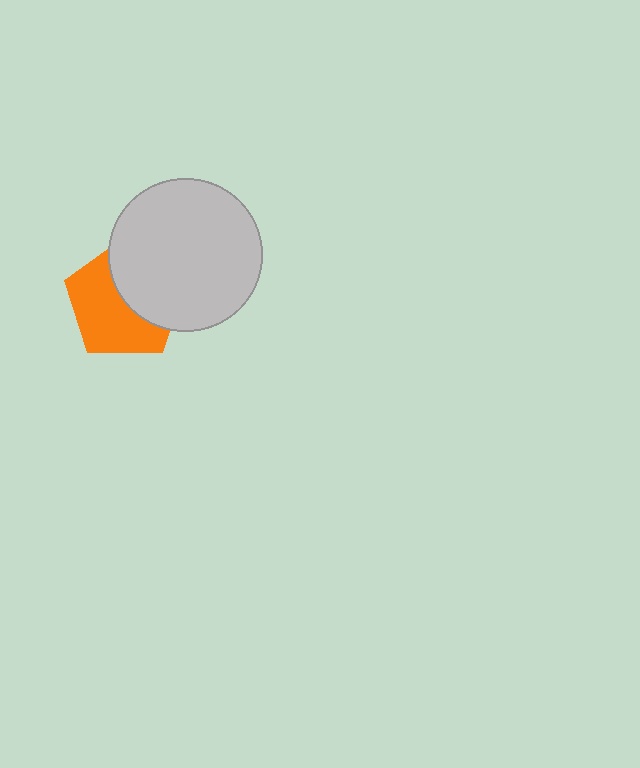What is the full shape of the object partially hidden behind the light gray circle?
The partially hidden object is an orange pentagon.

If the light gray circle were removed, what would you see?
You would see the complete orange pentagon.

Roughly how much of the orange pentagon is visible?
About half of it is visible (roughly 56%).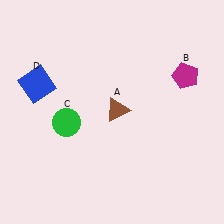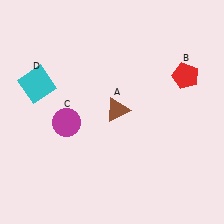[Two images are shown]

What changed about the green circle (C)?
In Image 1, C is green. In Image 2, it changed to magenta.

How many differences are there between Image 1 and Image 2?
There are 3 differences between the two images.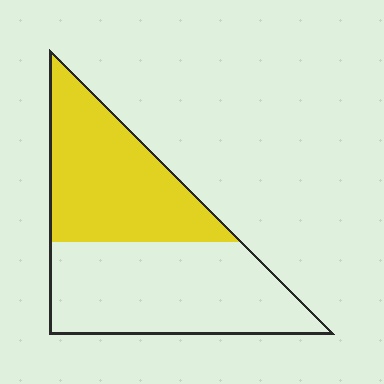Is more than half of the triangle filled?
No.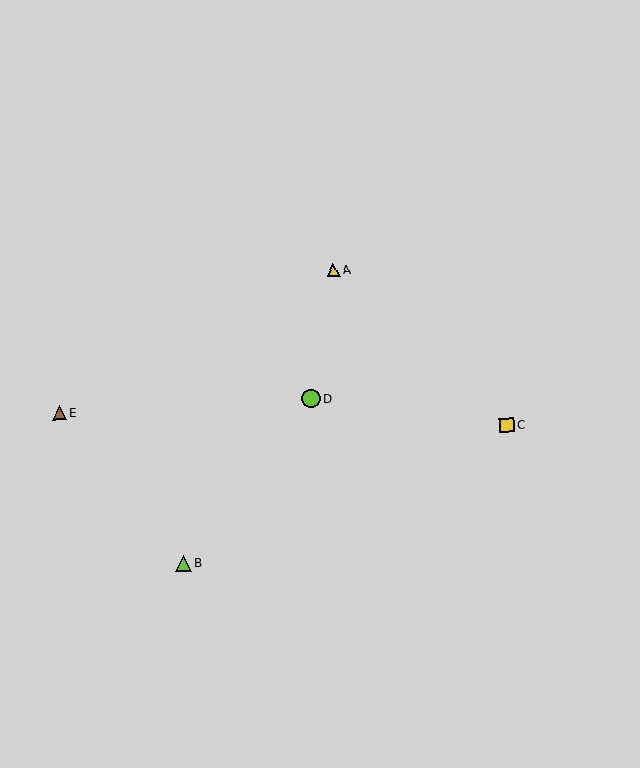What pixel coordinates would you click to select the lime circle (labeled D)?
Click at (311, 399) to select the lime circle D.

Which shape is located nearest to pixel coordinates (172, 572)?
The lime triangle (labeled B) at (184, 563) is nearest to that location.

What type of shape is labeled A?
Shape A is a yellow triangle.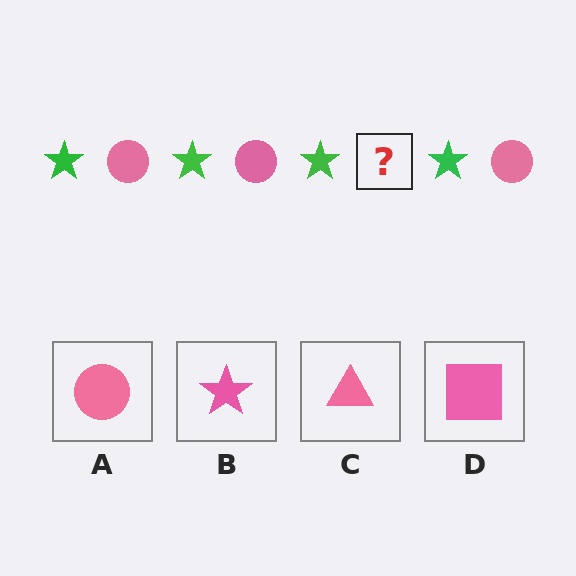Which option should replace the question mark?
Option A.